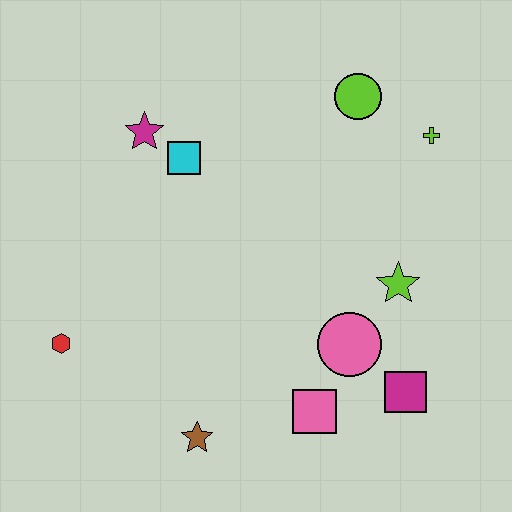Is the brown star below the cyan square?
Yes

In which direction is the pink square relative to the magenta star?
The pink square is below the magenta star.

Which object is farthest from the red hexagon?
The lime cross is farthest from the red hexagon.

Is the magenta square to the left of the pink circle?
No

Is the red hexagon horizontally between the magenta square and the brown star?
No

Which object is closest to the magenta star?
The cyan square is closest to the magenta star.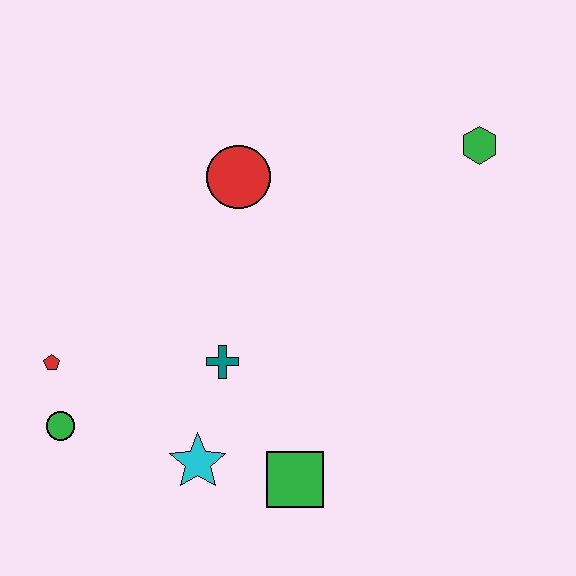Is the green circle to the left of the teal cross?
Yes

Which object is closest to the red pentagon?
The green circle is closest to the red pentagon.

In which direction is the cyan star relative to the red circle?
The cyan star is below the red circle.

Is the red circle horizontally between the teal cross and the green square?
Yes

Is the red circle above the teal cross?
Yes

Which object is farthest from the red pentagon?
The green hexagon is farthest from the red pentagon.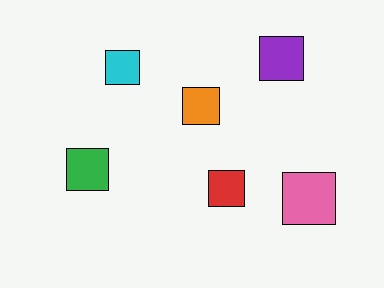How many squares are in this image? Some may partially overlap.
There are 6 squares.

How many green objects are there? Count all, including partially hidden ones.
There is 1 green object.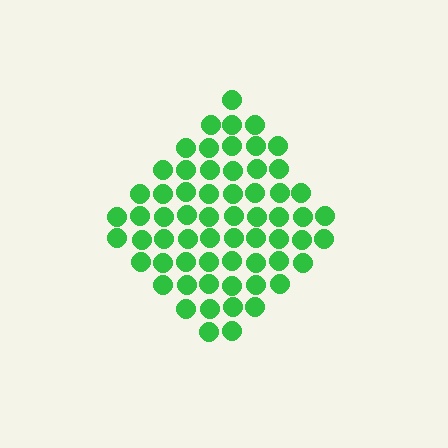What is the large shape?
The large shape is a diamond.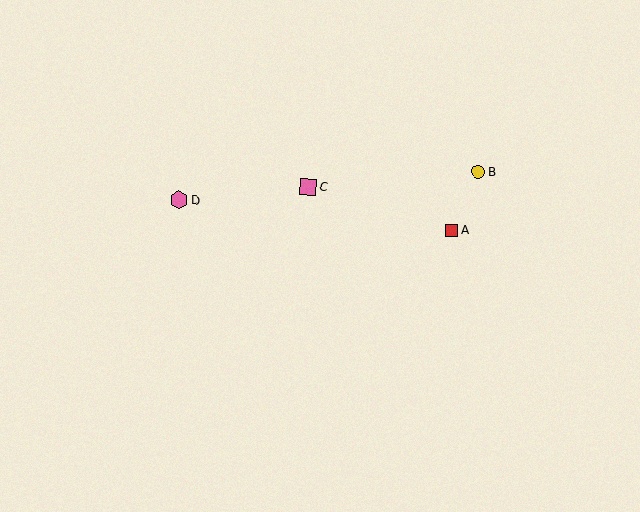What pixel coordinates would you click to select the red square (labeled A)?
Click at (451, 230) to select the red square A.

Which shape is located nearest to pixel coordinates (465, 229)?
The red square (labeled A) at (451, 230) is nearest to that location.